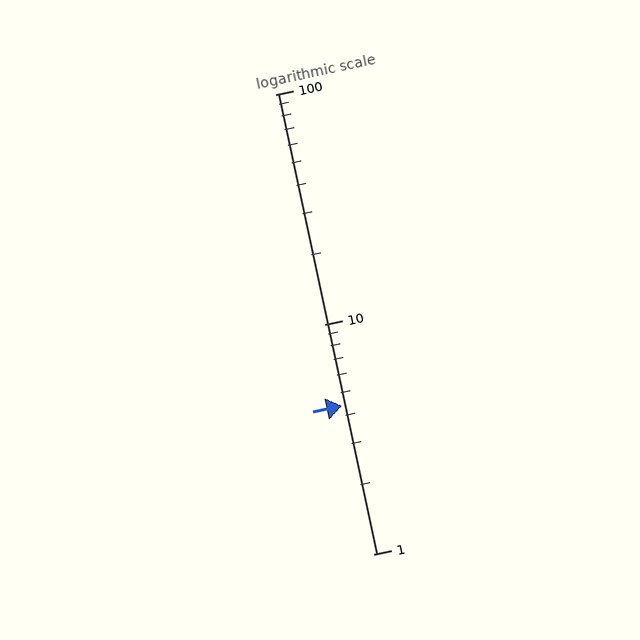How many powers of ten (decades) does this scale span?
The scale spans 2 decades, from 1 to 100.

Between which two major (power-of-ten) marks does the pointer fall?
The pointer is between 1 and 10.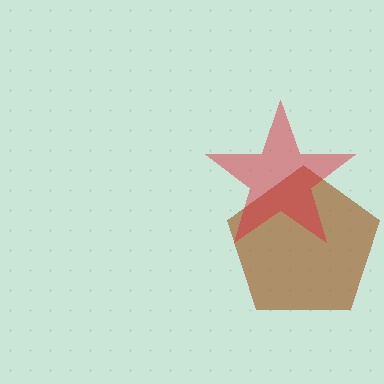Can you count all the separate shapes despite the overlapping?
Yes, there are 2 separate shapes.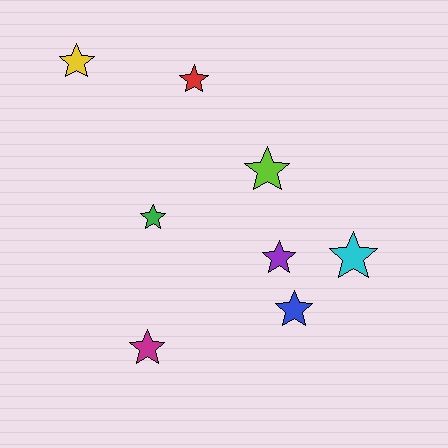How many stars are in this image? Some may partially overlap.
There are 8 stars.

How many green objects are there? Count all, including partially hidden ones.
There is 1 green object.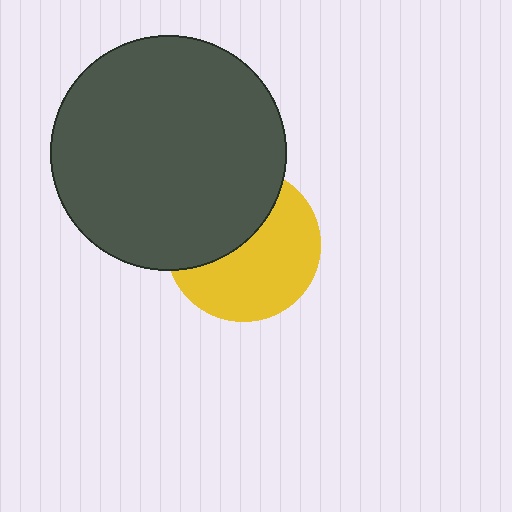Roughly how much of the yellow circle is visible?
About half of it is visible (roughly 57%).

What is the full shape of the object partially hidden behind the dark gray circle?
The partially hidden object is a yellow circle.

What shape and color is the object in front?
The object in front is a dark gray circle.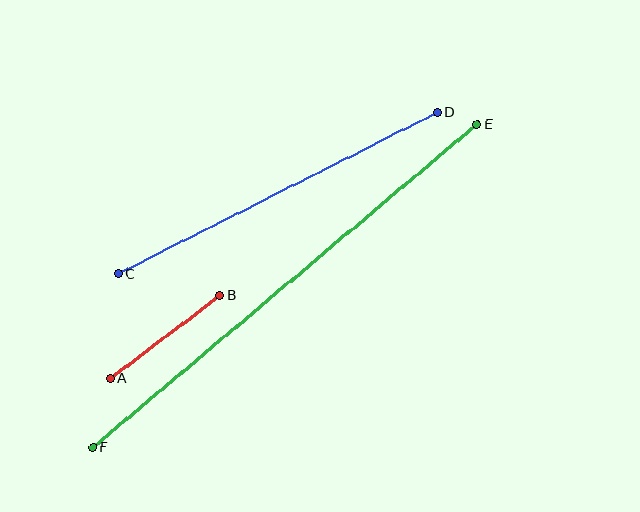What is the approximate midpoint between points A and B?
The midpoint is at approximately (165, 337) pixels.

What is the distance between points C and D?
The distance is approximately 357 pixels.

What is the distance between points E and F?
The distance is approximately 502 pixels.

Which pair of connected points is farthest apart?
Points E and F are farthest apart.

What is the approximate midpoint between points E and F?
The midpoint is at approximately (285, 286) pixels.